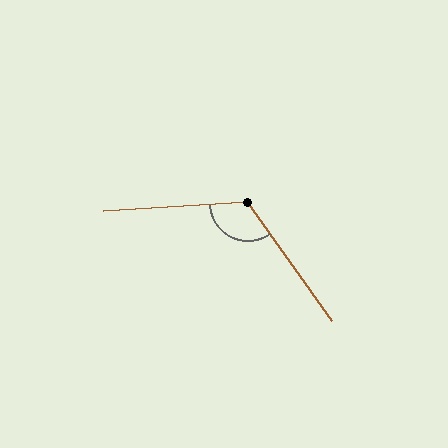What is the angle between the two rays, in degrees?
Approximately 122 degrees.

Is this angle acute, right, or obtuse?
It is obtuse.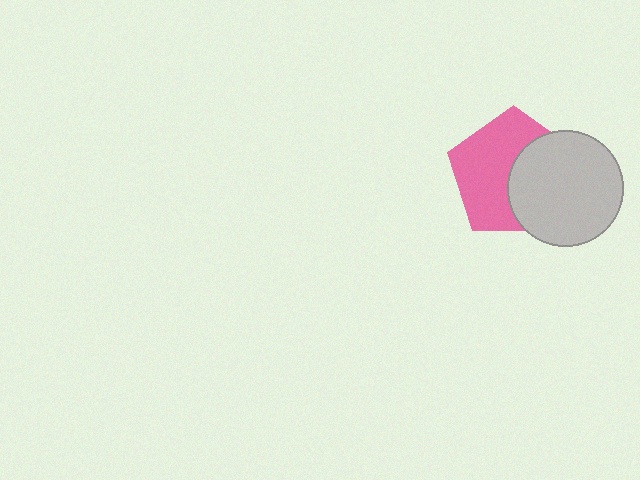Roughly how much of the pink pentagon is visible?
About half of it is visible (roughly 57%).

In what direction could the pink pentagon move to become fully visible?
The pink pentagon could move left. That would shift it out from behind the light gray circle entirely.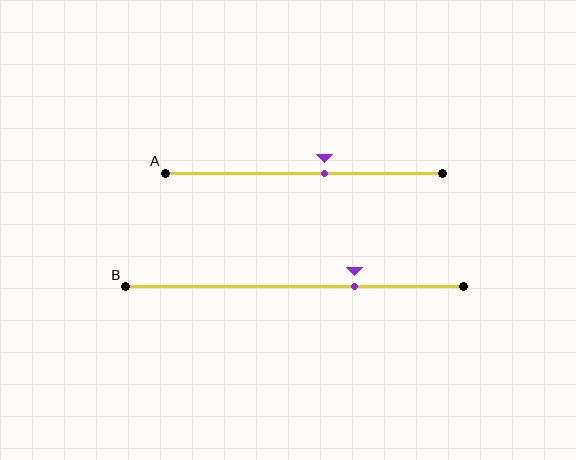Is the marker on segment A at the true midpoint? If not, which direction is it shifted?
No, the marker on segment A is shifted to the right by about 8% of the segment length.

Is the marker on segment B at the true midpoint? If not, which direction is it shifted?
No, the marker on segment B is shifted to the right by about 18% of the segment length.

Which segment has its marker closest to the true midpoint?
Segment A has its marker closest to the true midpoint.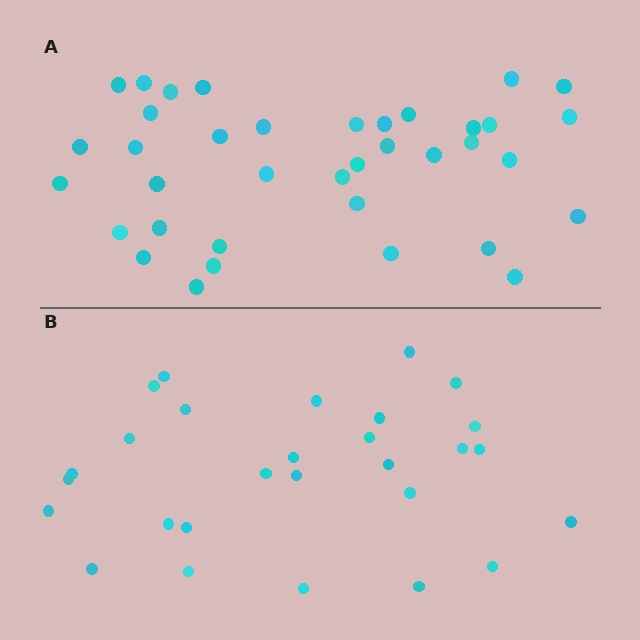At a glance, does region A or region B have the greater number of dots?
Region A (the top region) has more dots.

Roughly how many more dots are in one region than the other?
Region A has roughly 8 or so more dots than region B.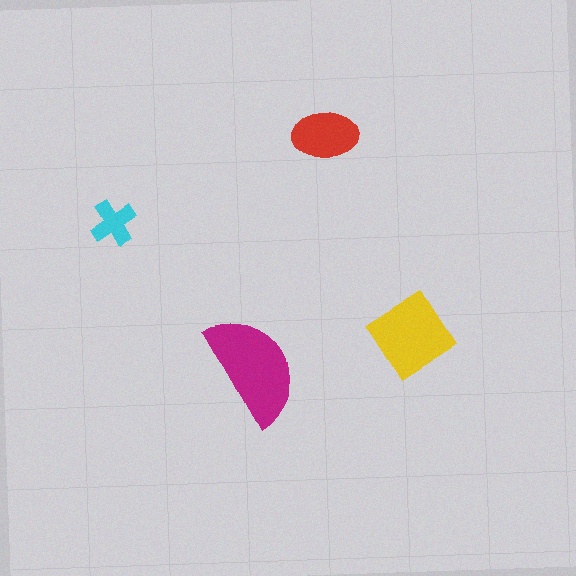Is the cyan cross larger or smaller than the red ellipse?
Smaller.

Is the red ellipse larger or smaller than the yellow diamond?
Smaller.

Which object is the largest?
The magenta semicircle.